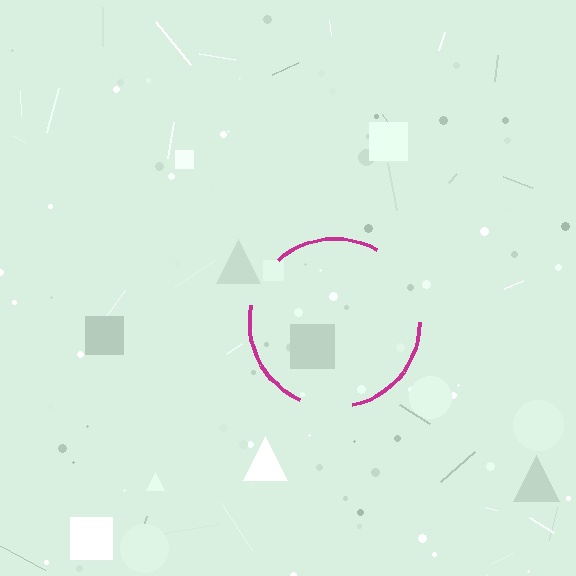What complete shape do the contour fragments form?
The contour fragments form a circle.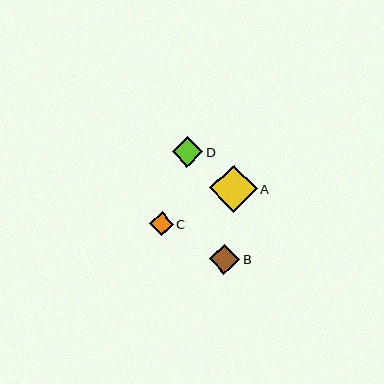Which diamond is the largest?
Diamond A is the largest with a size of approximately 47 pixels.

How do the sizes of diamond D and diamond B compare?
Diamond D and diamond B are approximately the same size.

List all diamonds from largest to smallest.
From largest to smallest: A, D, B, C.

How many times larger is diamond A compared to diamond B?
Diamond A is approximately 1.6 times the size of diamond B.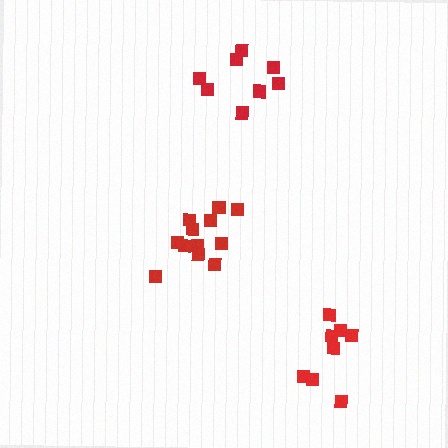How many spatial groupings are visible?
There are 3 spatial groupings.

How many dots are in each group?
Group 1: 12 dots, Group 2: 8 dots, Group 3: 8 dots (28 total).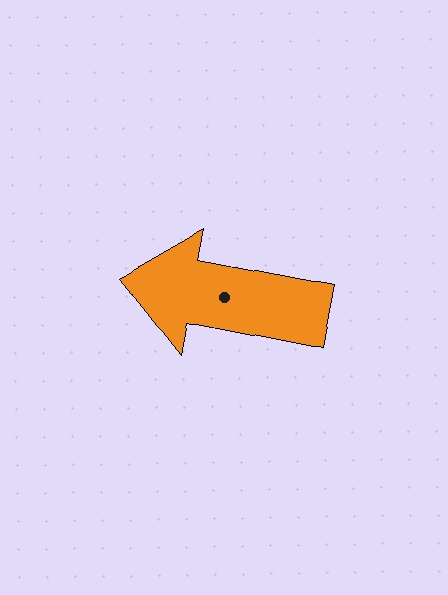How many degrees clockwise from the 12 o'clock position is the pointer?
Approximately 281 degrees.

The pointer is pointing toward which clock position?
Roughly 9 o'clock.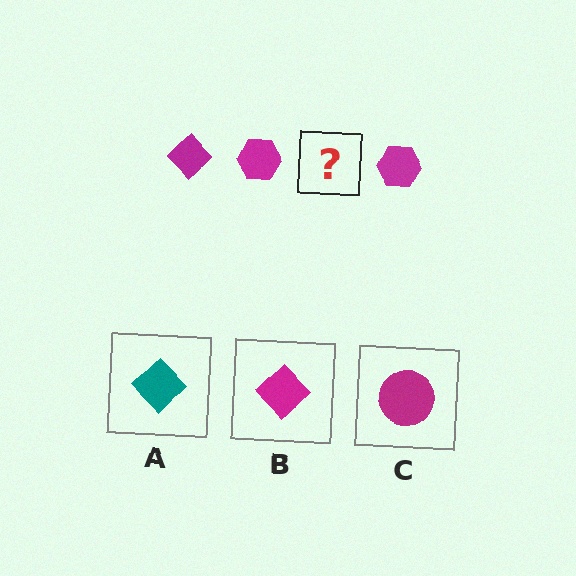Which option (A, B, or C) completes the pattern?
B.